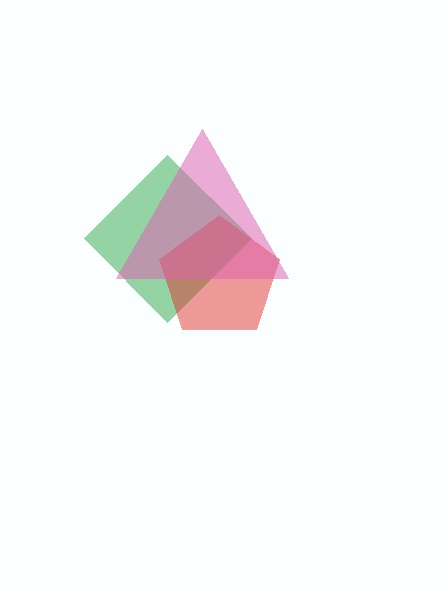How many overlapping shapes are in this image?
There are 3 overlapping shapes in the image.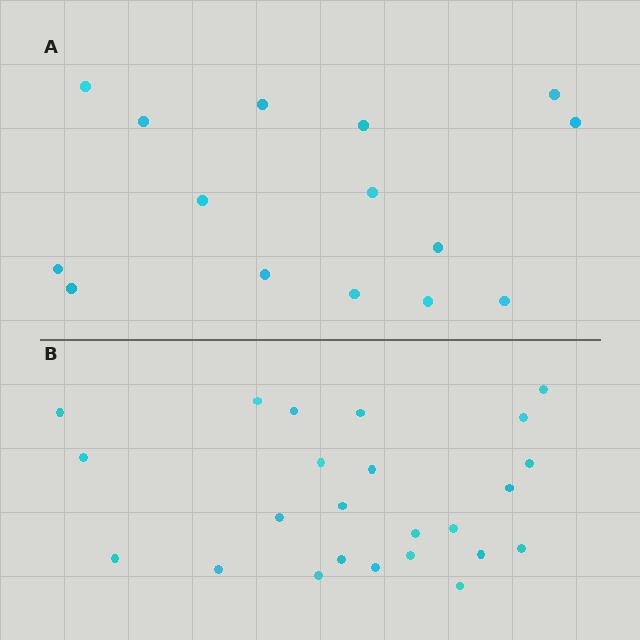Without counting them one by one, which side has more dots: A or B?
Region B (the bottom region) has more dots.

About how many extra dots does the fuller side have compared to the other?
Region B has roughly 8 or so more dots than region A.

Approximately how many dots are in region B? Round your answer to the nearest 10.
About 20 dots. (The exact count is 24, which rounds to 20.)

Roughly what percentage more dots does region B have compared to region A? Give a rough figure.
About 60% more.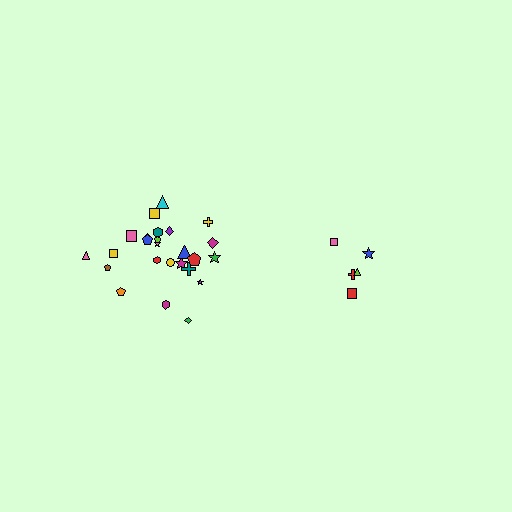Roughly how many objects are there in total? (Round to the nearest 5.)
Roughly 30 objects in total.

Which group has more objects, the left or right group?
The left group.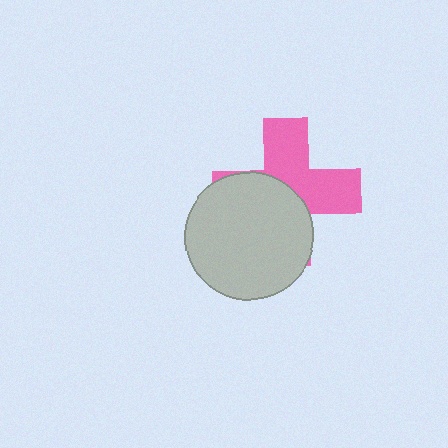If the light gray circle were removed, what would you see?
You would see the complete pink cross.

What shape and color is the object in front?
The object in front is a light gray circle.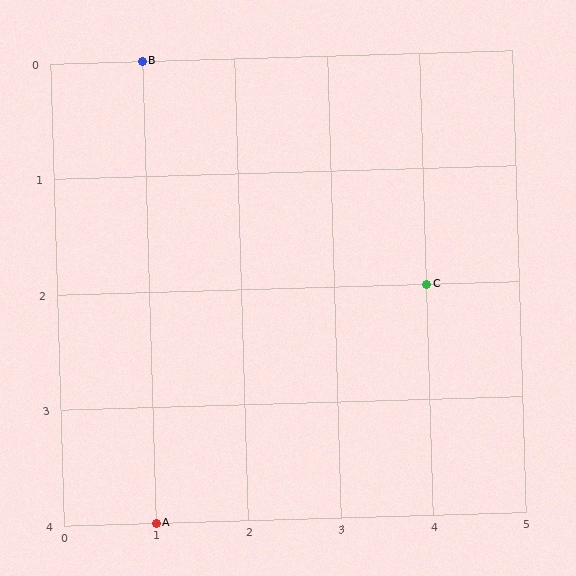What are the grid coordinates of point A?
Point A is at grid coordinates (1, 4).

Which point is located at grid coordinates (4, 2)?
Point C is at (4, 2).